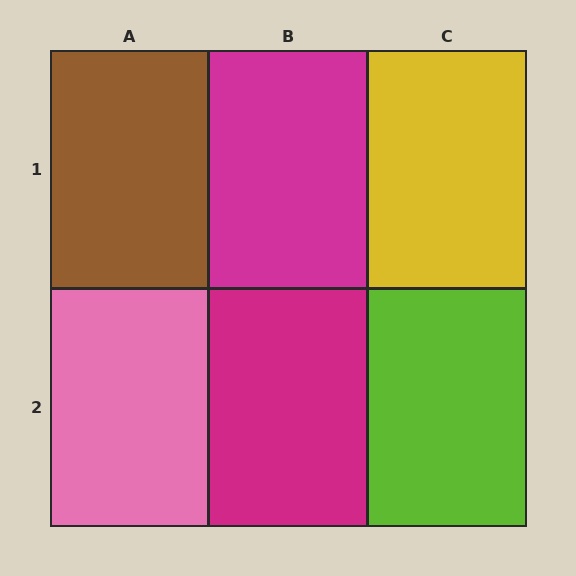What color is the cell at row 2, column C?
Lime.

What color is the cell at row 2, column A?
Pink.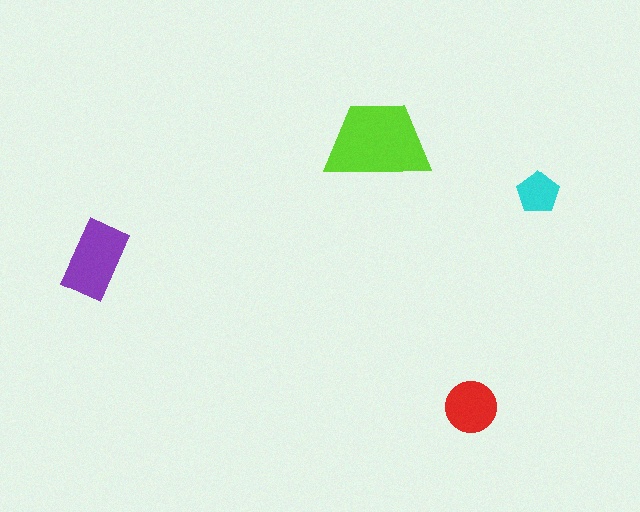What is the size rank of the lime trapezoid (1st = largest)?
1st.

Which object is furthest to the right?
The cyan pentagon is rightmost.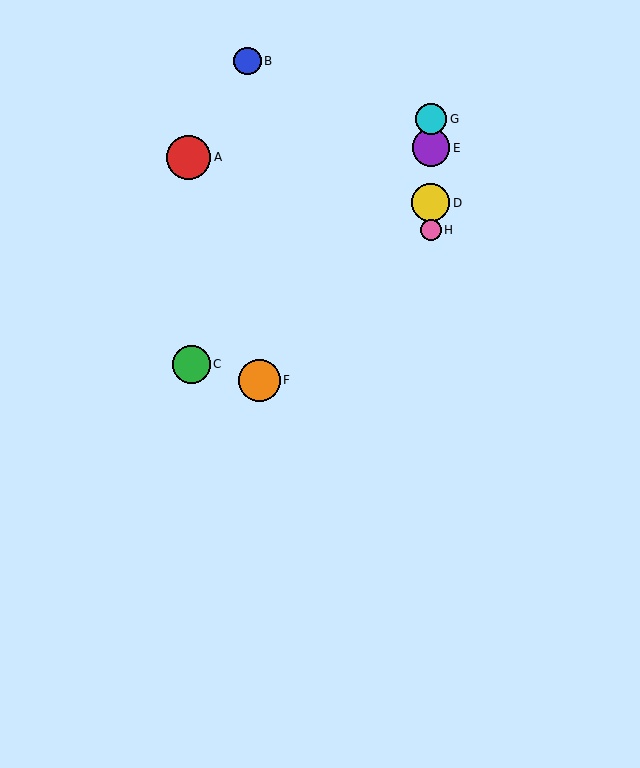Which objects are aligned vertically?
Objects D, E, G, H are aligned vertically.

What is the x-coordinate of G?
Object G is at x≈431.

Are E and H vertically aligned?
Yes, both are at x≈431.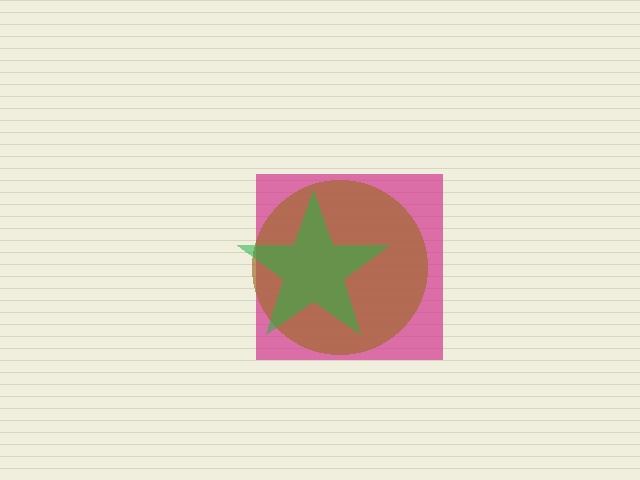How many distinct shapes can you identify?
There are 3 distinct shapes: a magenta square, a brown circle, a green star.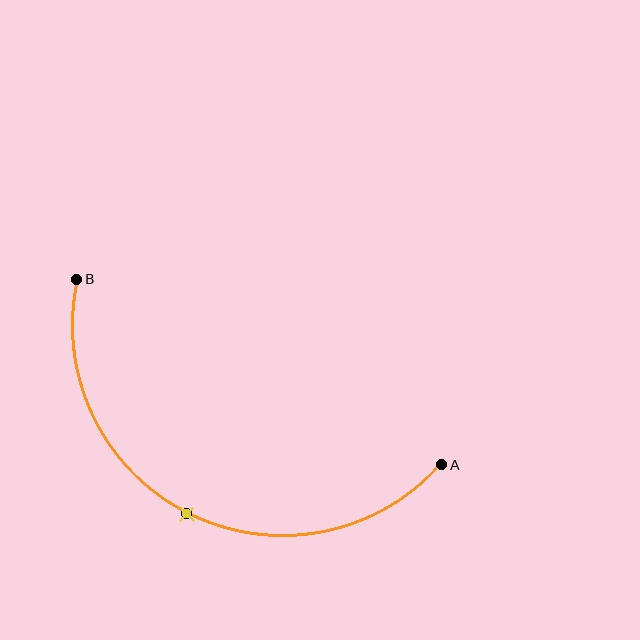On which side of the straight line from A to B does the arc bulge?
The arc bulges below the straight line connecting A and B.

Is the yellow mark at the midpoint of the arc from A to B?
Yes. The yellow mark lies on the arc at equal arc-length from both A and B — it is the arc midpoint.